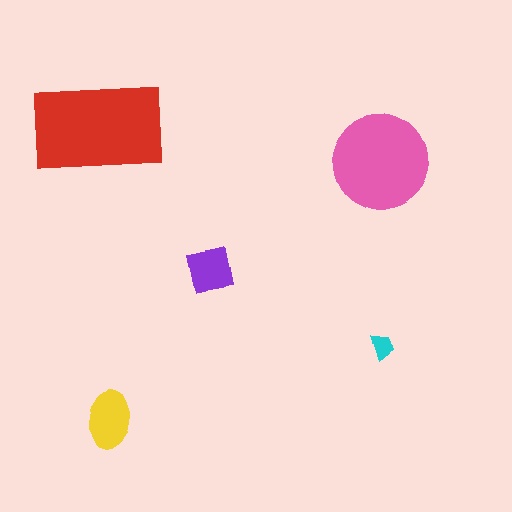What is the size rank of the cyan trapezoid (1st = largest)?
5th.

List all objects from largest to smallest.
The red rectangle, the pink circle, the yellow ellipse, the purple square, the cyan trapezoid.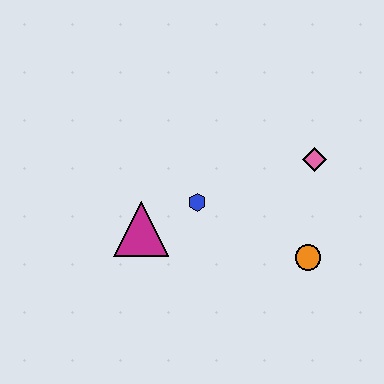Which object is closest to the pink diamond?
The orange circle is closest to the pink diamond.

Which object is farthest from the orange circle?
The magenta triangle is farthest from the orange circle.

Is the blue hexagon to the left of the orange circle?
Yes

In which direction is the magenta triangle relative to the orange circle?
The magenta triangle is to the left of the orange circle.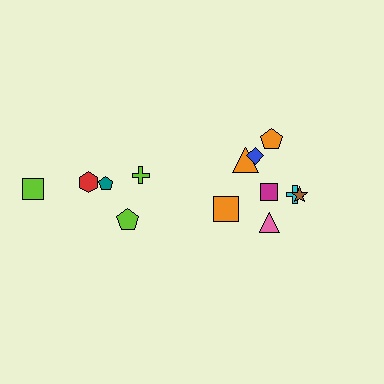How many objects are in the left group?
There are 5 objects.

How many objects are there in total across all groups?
There are 13 objects.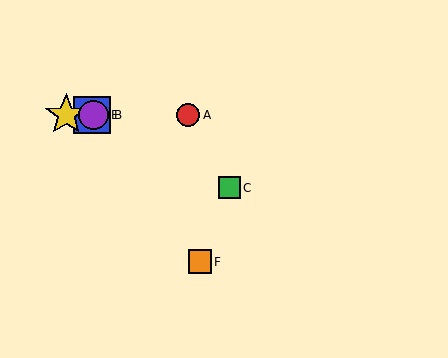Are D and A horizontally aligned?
Yes, both are at y≈115.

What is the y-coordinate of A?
Object A is at y≈115.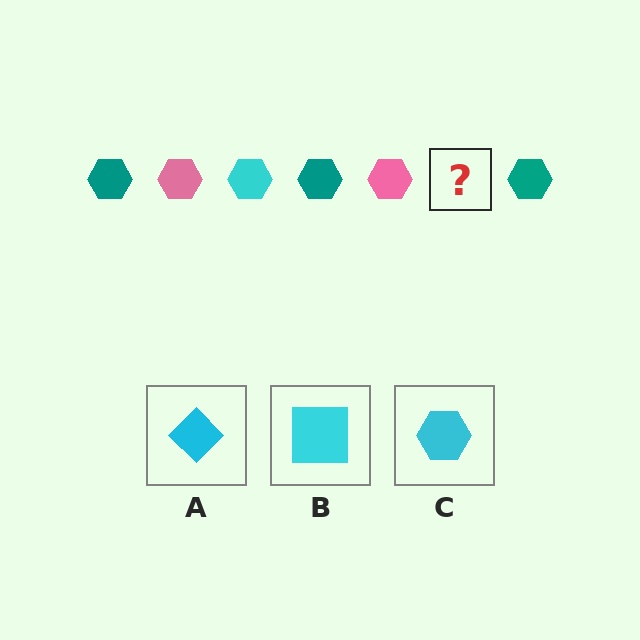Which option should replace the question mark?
Option C.